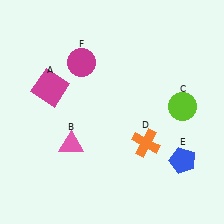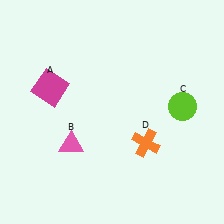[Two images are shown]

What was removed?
The magenta circle (F), the blue pentagon (E) were removed in Image 2.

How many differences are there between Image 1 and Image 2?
There are 2 differences between the two images.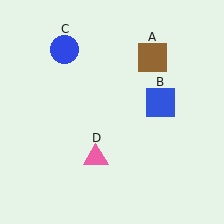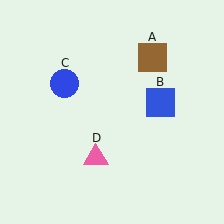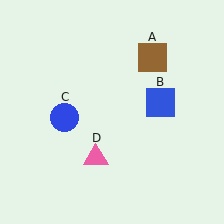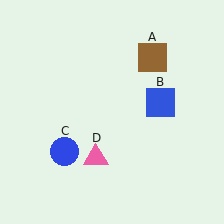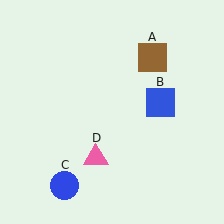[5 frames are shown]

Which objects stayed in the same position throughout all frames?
Brown square (object A) and blue square (object B) and pink triangle (object D) remained stationary.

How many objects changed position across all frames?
1 object changed position: blue circle (object C).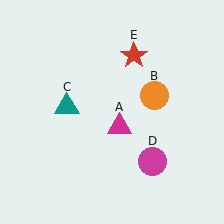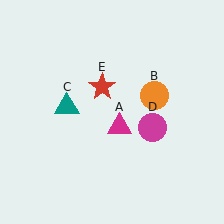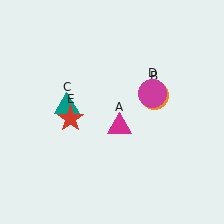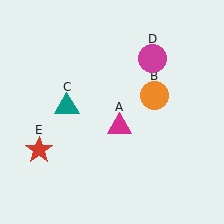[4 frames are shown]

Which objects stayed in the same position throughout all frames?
Magenta triangle (object A) and orange circle (object B) and teal triangle (object C) remained stationary.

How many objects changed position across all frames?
2 objects changed position: magenta circle (object D), red star (object E).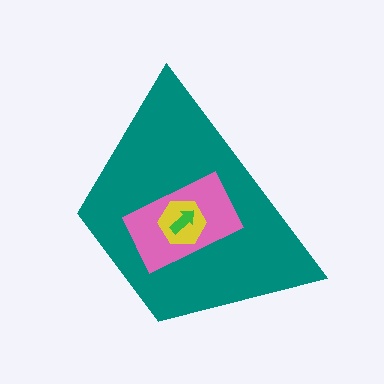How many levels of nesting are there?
4.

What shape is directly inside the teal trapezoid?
The pink rectangle.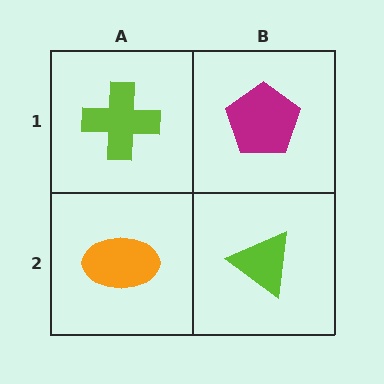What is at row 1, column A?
A lime cross.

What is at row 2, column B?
A lime triangle.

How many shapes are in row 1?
2 shapes.